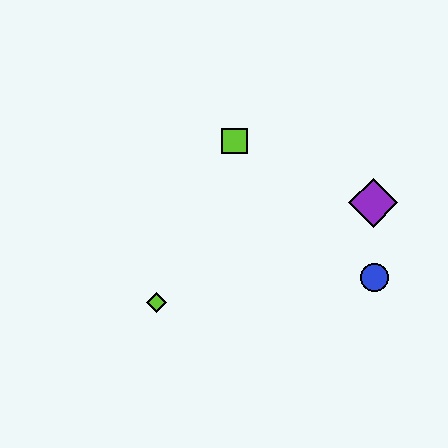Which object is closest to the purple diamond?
The blue circle is closest to the purple diamond.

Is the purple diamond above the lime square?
No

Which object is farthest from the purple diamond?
The lime diamond is farthest from the purple diamond.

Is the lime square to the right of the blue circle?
No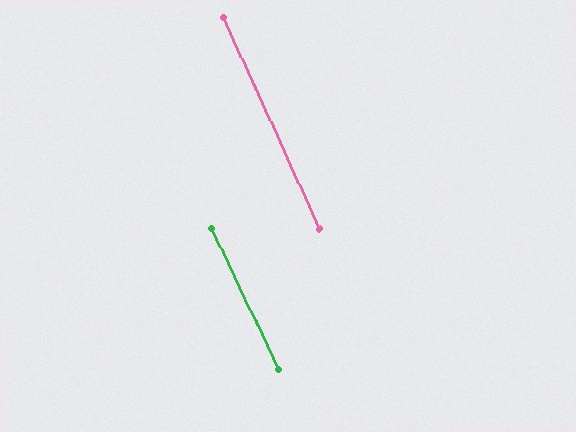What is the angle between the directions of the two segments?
Approximately 1 degree.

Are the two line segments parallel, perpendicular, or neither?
Parallel — their directions differ by only 1.3°.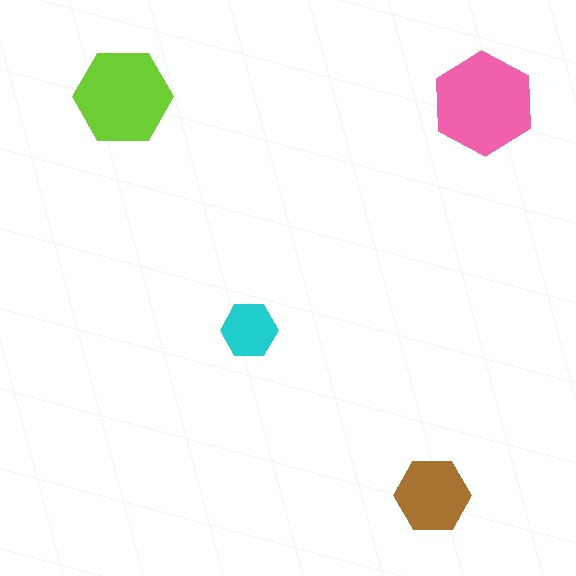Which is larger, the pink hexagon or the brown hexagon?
The pink one.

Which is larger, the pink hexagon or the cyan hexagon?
The pink one.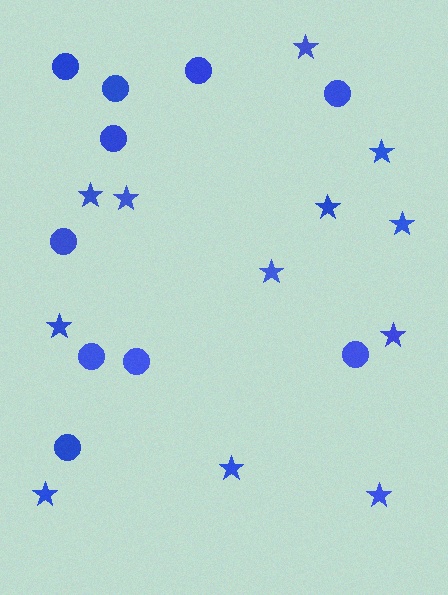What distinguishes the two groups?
There are 2 groups: one group of stars (12) and one group of circles (10).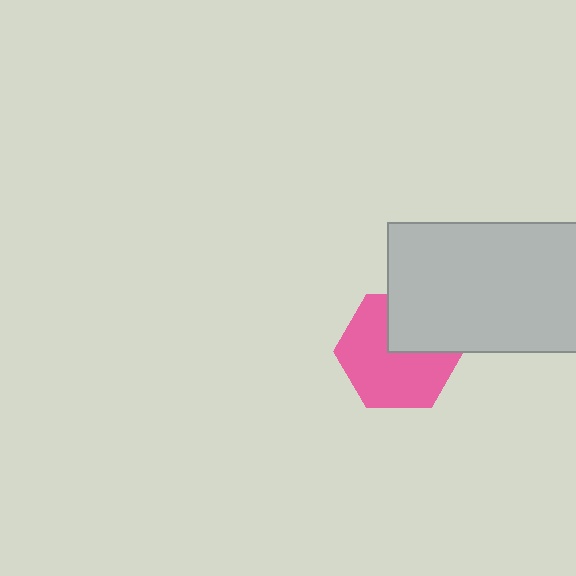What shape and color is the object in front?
The object in front is a light gray rectangle.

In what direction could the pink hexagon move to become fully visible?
The pink hexagon could move down. That would shift it out from behind the light gray rectangle entirely.